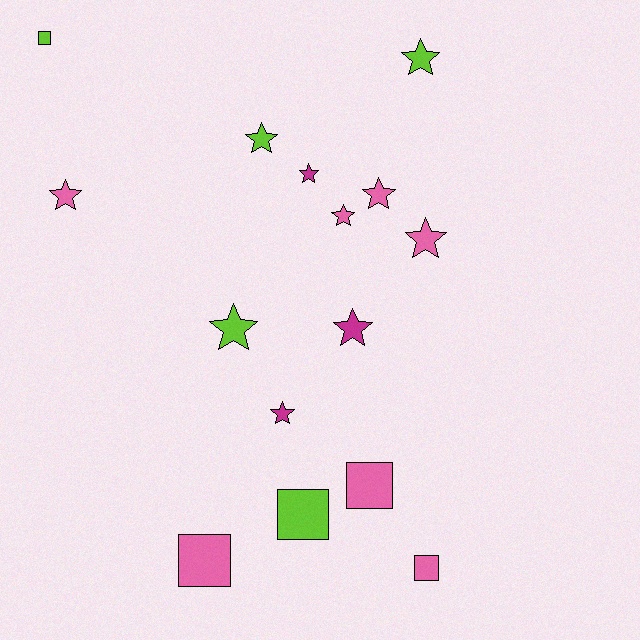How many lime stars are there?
There are 3 lime stars.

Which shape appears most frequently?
Star, with 10 objects.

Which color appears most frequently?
Pink, with 7 objects.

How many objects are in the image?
There are 15 objects.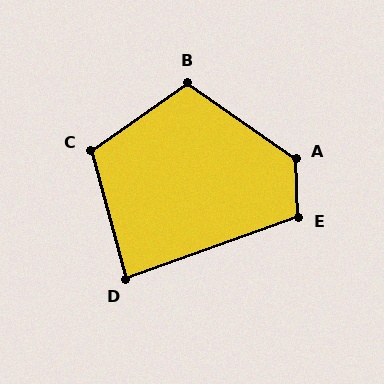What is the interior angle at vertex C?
Approximately 110 degrees (obtuse).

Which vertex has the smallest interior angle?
D, at approximately 86 degrees.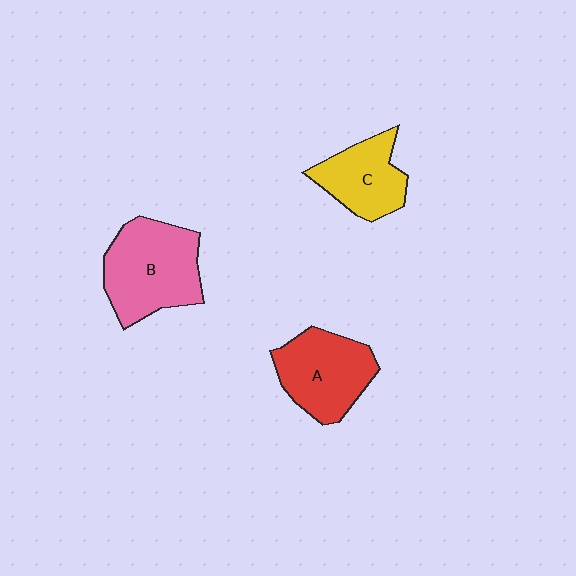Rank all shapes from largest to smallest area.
From largest to smallest: B (pink), A (red), C (yellow).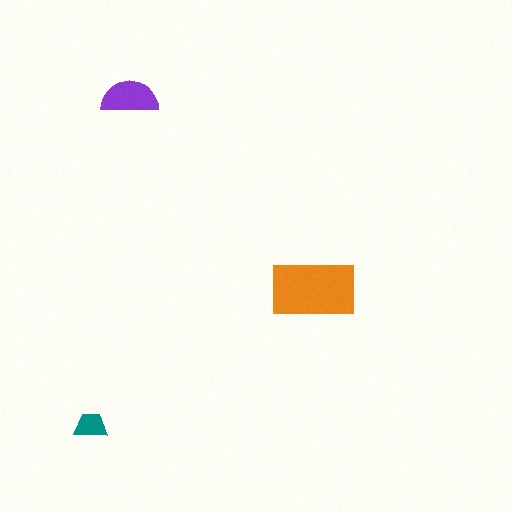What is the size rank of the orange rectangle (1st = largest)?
1st.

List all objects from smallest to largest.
The teal trapezoid, the purple semicircle, the orange rectangle.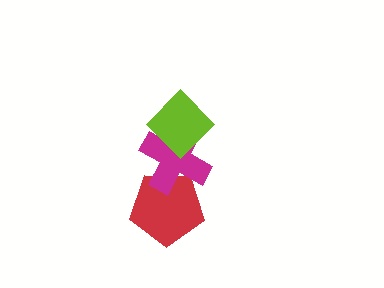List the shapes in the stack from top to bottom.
From top to bottom: the lime diamond, the magenta cross, the red pentagon.